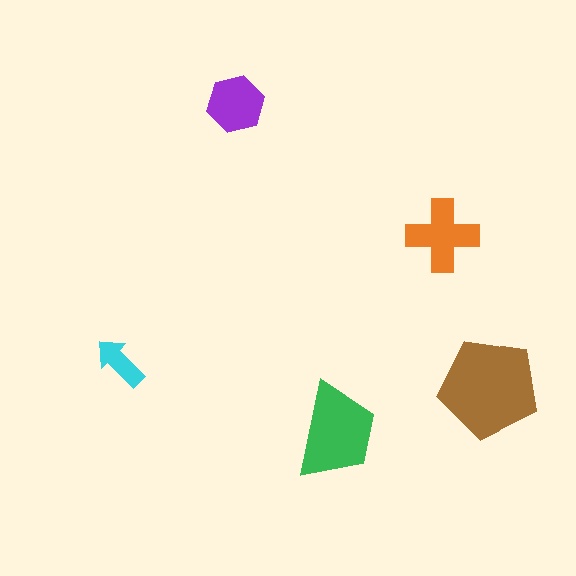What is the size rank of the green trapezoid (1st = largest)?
2nd.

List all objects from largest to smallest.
The brown pentagon, the green trapezoid, the orange cross, the purple hexagon, the cyan arrow.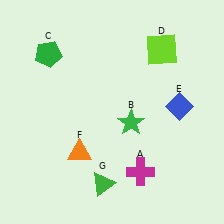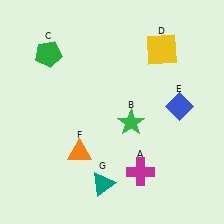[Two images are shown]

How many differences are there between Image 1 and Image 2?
There are 2 differences between the two images.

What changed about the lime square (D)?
In Image 1, D is lime. In Image 2, it changed to yellow.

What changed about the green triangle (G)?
In Image 1, G is green. In Image 2, it changed to teal.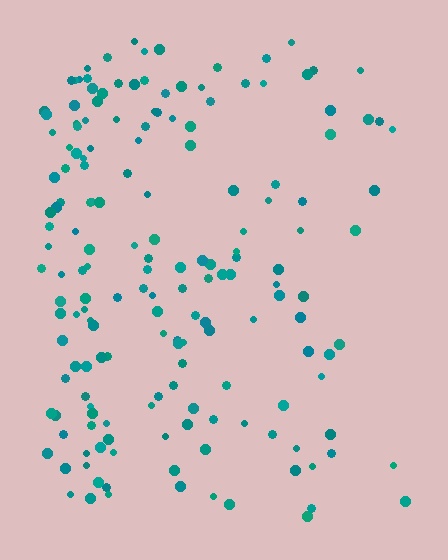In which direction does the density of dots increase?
From right to left, with the left side densest.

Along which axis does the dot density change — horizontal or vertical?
Horizontal.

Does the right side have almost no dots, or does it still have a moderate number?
Still a moderate number, just noticeably fewer than the left.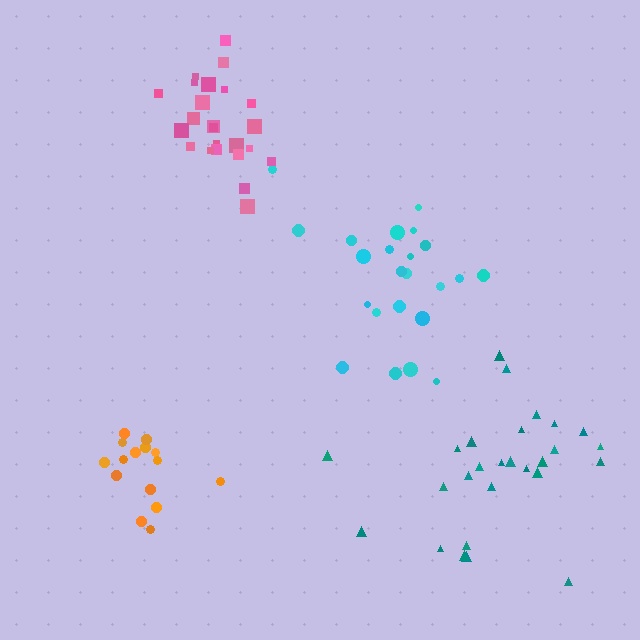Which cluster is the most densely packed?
Pink.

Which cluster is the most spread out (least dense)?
Teal.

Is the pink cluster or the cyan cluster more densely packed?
Pink.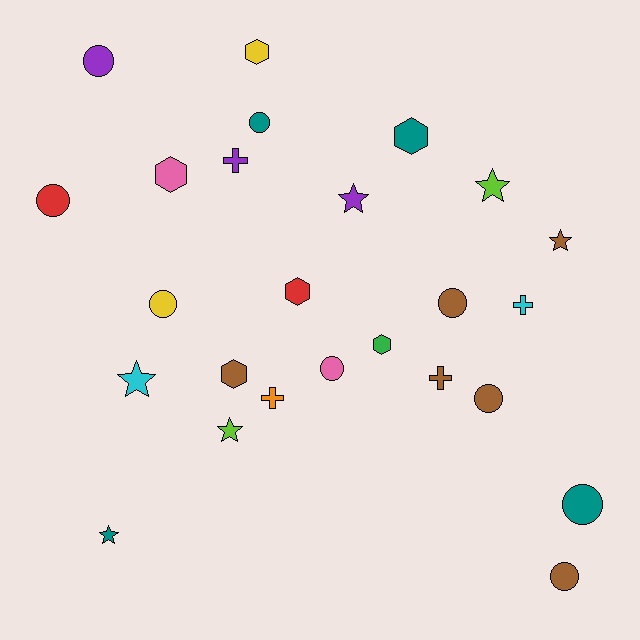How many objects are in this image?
There are 25 objects.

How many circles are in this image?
There are 9 circles.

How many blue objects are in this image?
There are no blue objects.